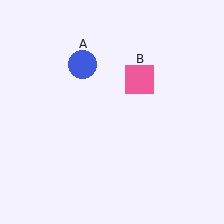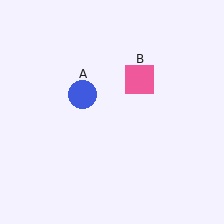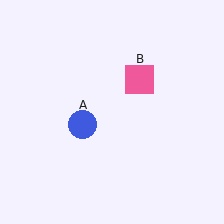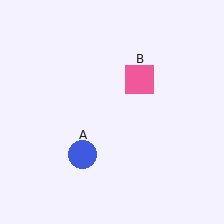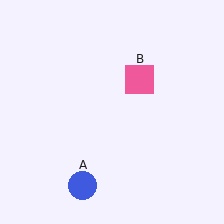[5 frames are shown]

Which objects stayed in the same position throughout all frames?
Pink square (object B) remained stationary.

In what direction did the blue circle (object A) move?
The blue circle (object A) moved down.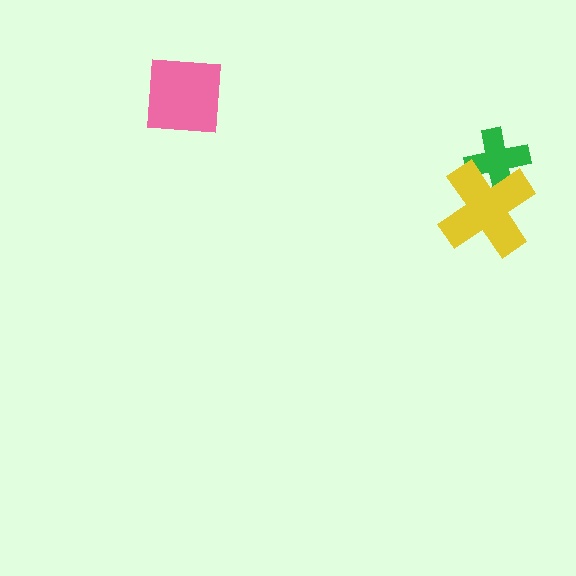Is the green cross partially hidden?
Yes, it is partially covered by another shape.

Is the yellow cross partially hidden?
No, no other shape covers it.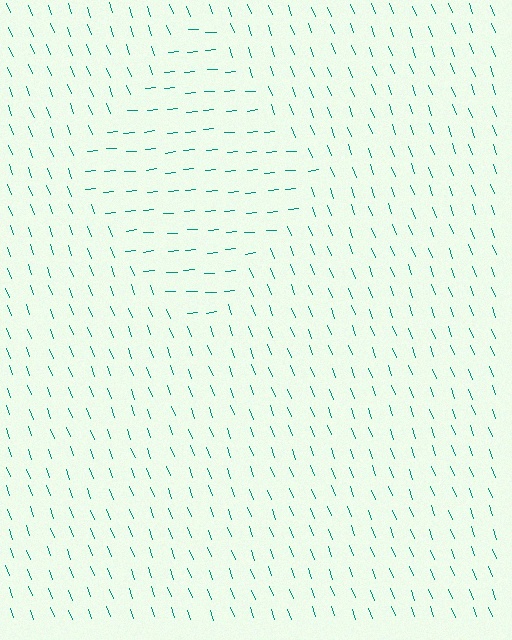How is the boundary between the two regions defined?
The boundary is defined purely by a change in line orientation (approximately 75 degrees difference). All lines are the same color and thickness.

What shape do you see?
I see a diamond.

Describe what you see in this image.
The image is filled with small teal line segments. A diamond region in the image has lines oriented differently from the surrounding lines, creating a visible texture boundary.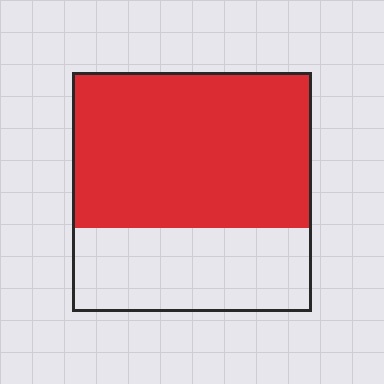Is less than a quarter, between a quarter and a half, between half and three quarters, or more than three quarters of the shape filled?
Between half and three quarters.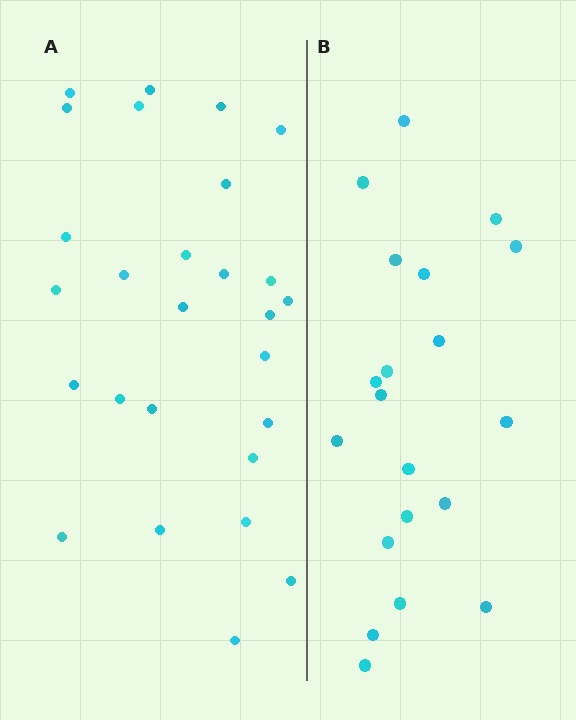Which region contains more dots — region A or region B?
Region A (the left region) has more dots.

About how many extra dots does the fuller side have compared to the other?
Region A has roughly 8 or so more dots than region B.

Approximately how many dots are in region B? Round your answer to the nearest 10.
About 20 dots.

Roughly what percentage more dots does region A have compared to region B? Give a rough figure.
About 35% more.